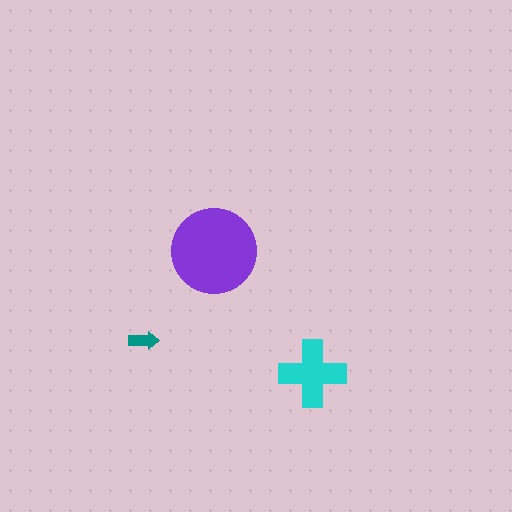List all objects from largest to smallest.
The purple circle, the cyan cross, the teal arrow.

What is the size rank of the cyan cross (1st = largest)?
2nd.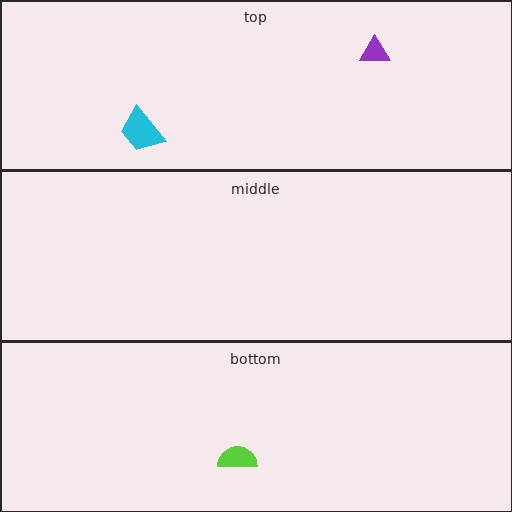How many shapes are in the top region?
2.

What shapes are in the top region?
The cyan trapezoid, the purple triangle.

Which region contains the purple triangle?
The top region.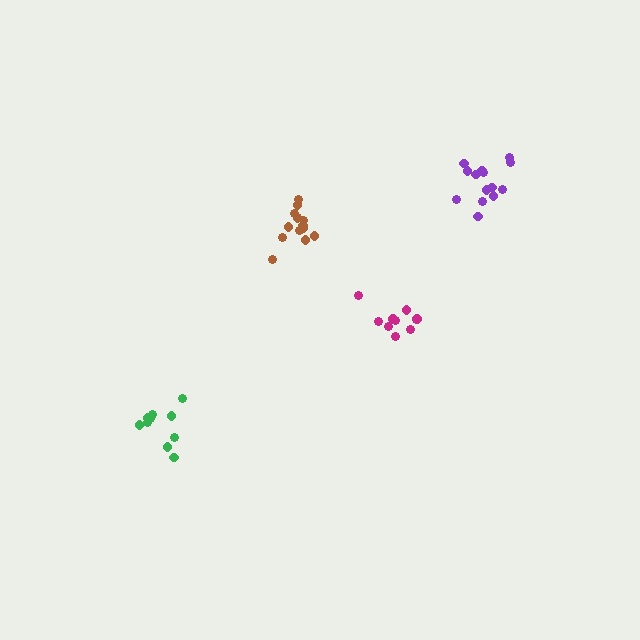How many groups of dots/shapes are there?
There are 4 groups.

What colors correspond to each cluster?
The clusters are colored: green, brown, magenta, purple.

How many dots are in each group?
Group 1: 10 dots, Group 2: 14 dots, Group 3: 10 dots, Group 4: 14 dots (48 total).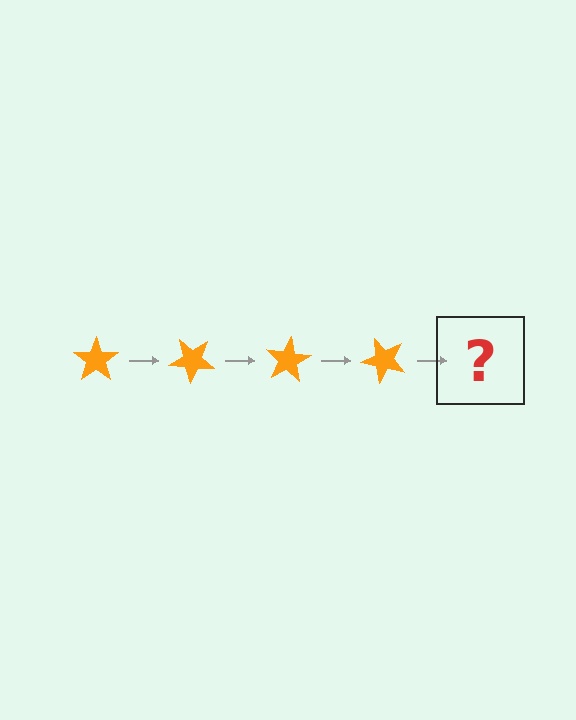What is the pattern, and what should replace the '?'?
The pattern is that the star rotates 40 degrees each step. The '?' should be an orange star rotated 160 degrees.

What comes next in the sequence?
The next element should be an orange star rotated 160 degrees.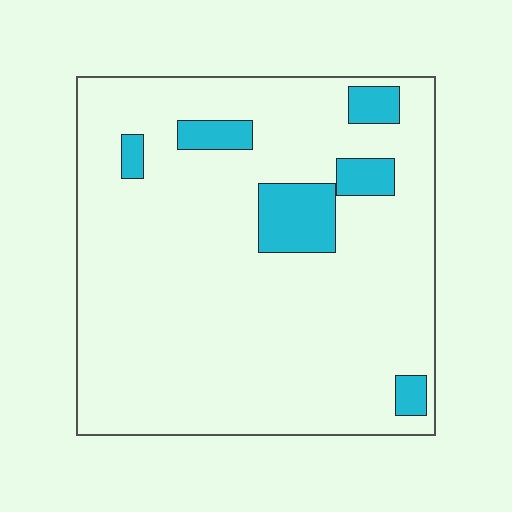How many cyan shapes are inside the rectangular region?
6.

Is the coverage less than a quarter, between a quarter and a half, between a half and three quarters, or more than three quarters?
Less than a quarter.